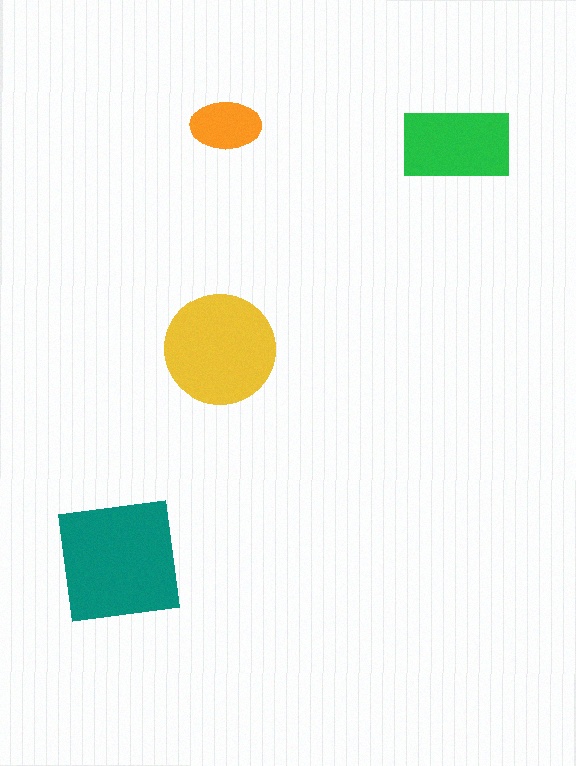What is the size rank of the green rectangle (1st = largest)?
3rd.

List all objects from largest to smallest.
The teal square, the yellow circle, the green rectangle, the orange ellipse.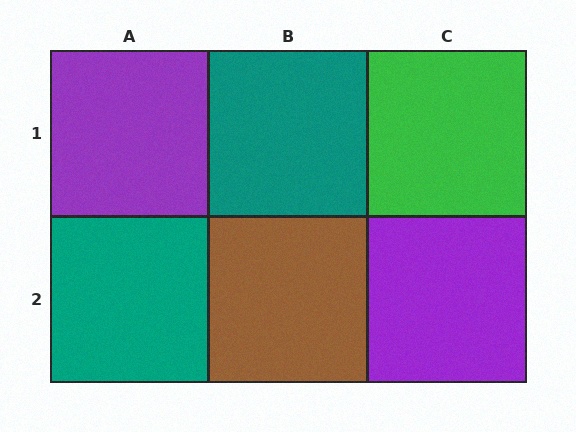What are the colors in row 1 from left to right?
Purple, teal, green.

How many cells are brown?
1 cell is brown.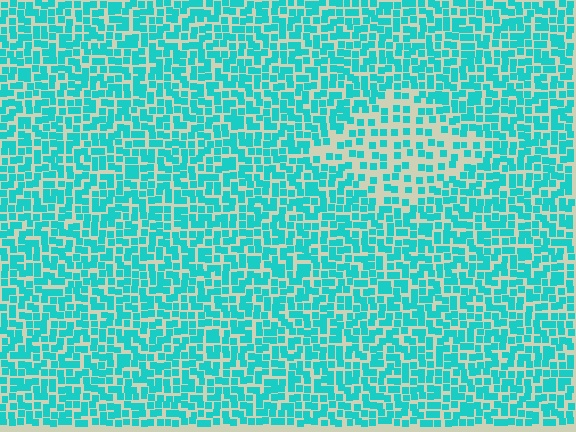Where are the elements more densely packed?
The elements are more densely packed outside the diamond boundary.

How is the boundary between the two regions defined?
The boundary is defined by a change in element density (approximately 2.0x ratio). All elements are the same color, size, and shape.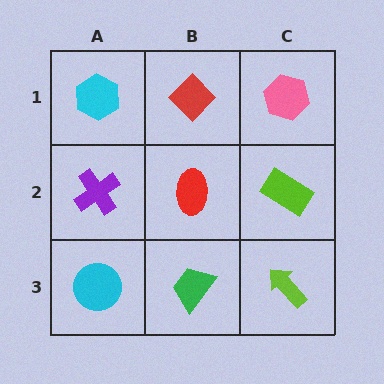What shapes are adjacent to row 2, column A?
A cyan hexagon (row 1, column A), a cyan circle (row 3, column A), a red ellipse (row 2, column B).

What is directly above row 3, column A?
A purple cross.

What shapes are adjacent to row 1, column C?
A lime rectangle (row 2, column C), a red diamond (row 1, column B).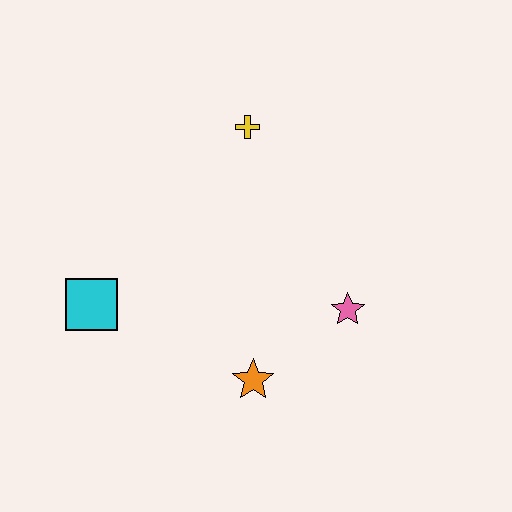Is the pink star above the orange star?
Yes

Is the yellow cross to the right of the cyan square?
Yes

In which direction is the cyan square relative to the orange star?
The cyan square is to the left of the orange star.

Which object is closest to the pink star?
The orange star is closest to the pink star.